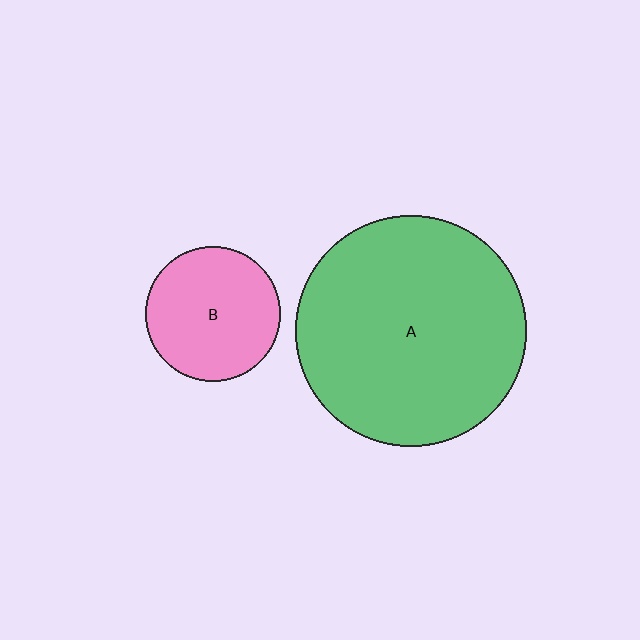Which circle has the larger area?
Circle A (green).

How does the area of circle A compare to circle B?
Approximately 2.9 times.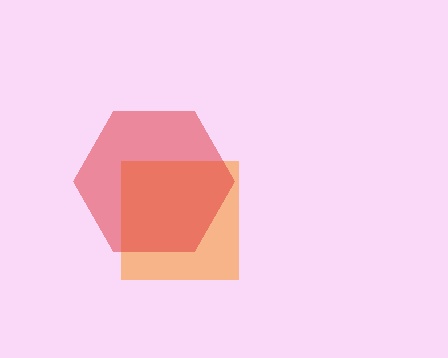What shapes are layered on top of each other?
The layered shapes are: an orange square, a red hexagon.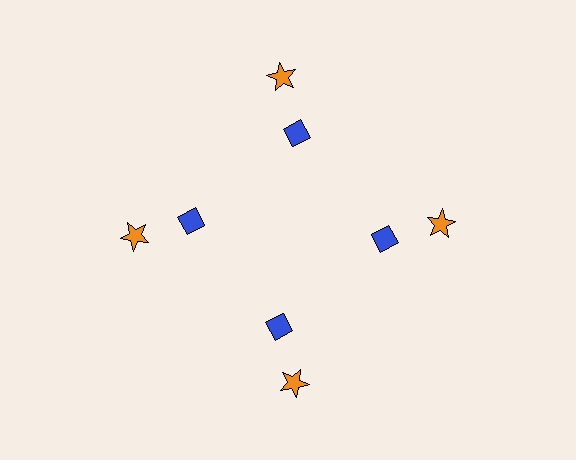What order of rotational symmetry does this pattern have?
This pattern has 4-fold rotational symmetry.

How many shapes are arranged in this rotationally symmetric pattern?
There are 8 shapes, arranged in 4 groups of 2.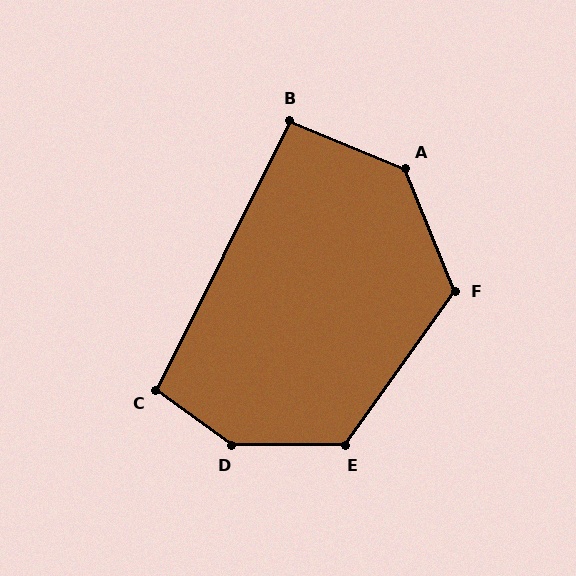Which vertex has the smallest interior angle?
B, at approximately 94 degrees.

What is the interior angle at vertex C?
Approximately 100 degrees (obtuse).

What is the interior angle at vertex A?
Approximately 135 degrees (obtuse).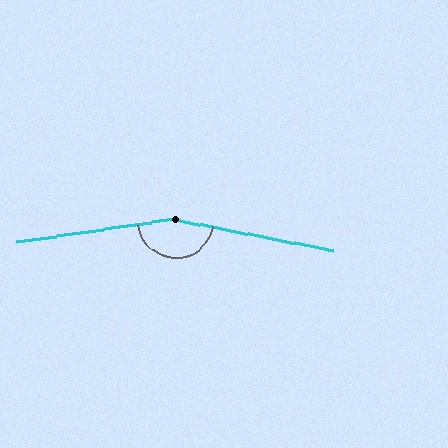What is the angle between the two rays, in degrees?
Approximately 161 degrees.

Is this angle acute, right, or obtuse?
It is obtuse.